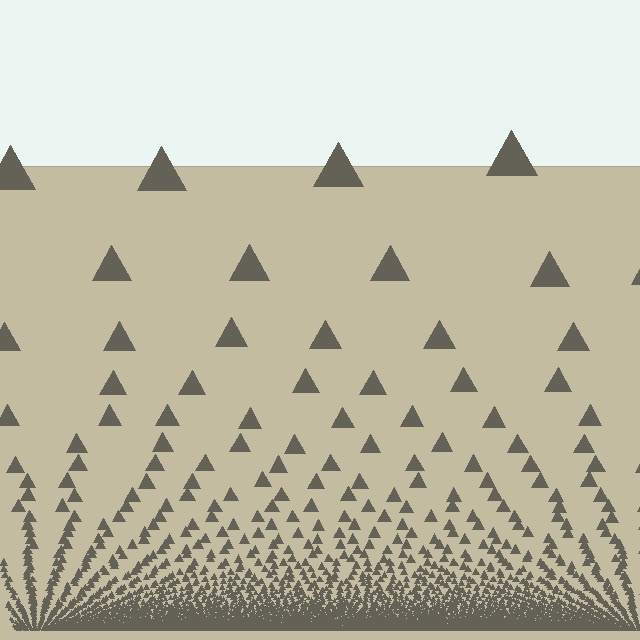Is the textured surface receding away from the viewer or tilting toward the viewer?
The surface appears to tilt toward the viewer. Texture elements get larger and sparser toward the top.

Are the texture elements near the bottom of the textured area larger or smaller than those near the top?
Smaller. The gradient is inverted — elements near the bottom are smaller and denser.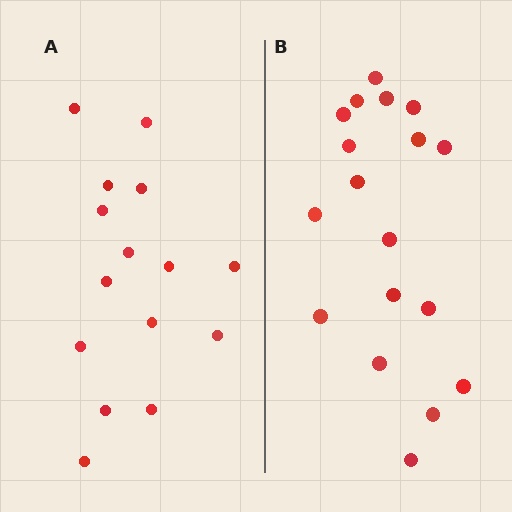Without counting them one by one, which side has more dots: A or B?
Region B (the right region) has more dots.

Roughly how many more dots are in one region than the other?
Region B has just a few more — roughly 2 or 3 more dots than region A.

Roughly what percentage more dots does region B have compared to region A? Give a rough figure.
About 20% more.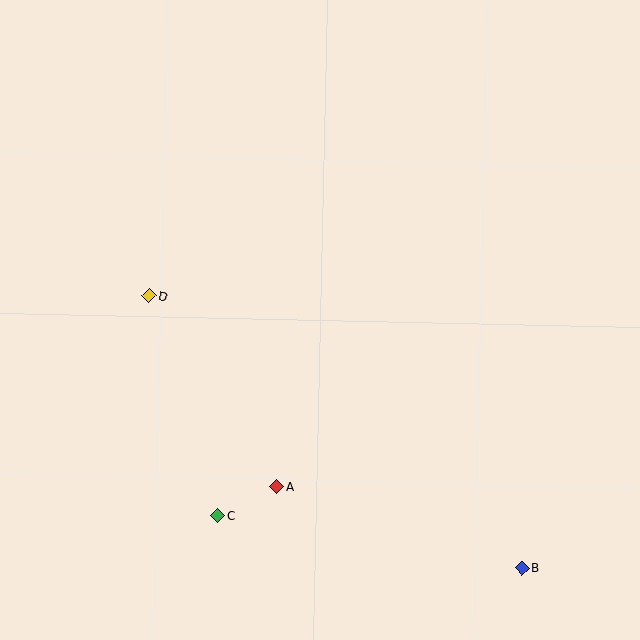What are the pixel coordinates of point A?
Point A is at (277, 487).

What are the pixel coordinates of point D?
Point D is at (149, 296).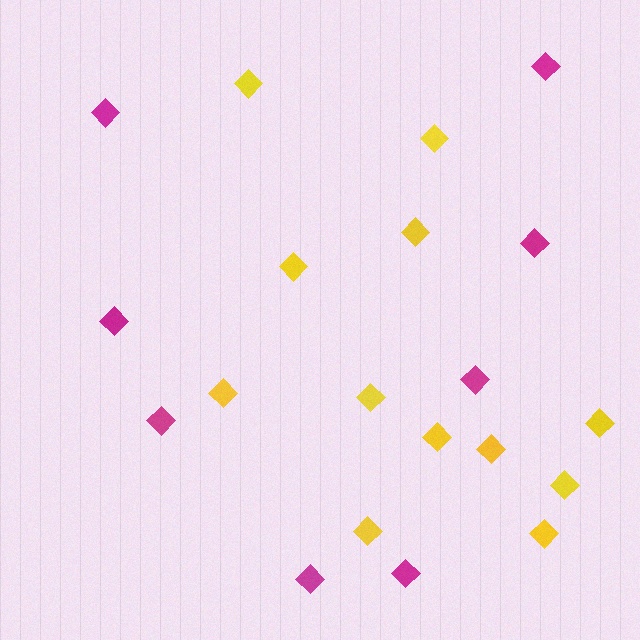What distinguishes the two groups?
There are 2 groups: one group of yellow diamonds (12) and one group of magenta diamonds (8).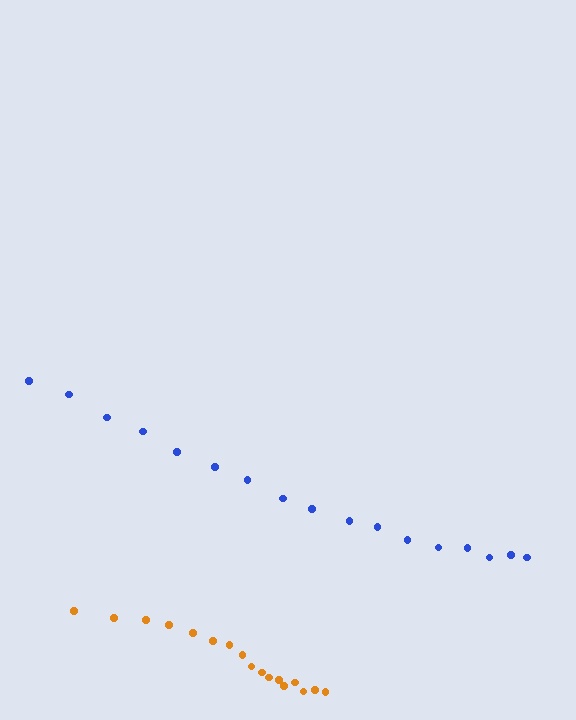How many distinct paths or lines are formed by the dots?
There are 2 distinct paths.